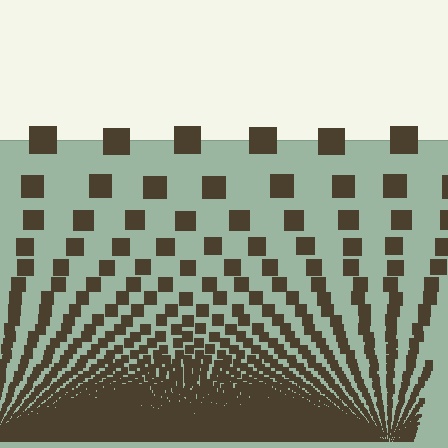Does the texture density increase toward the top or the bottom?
Density increases toward the bottom.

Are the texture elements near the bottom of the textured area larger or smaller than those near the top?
Smaller. The gradient is inverted — elements near the bottom are smaller and denser.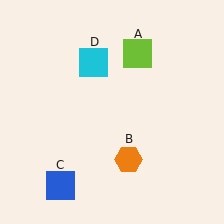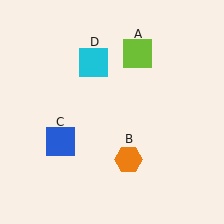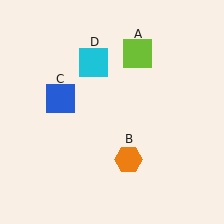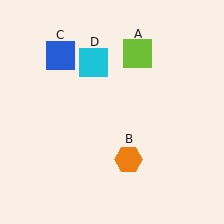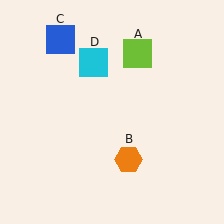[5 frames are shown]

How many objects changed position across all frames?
1 object changed position: blue square (object C).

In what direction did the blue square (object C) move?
The blue square (object C) moved up.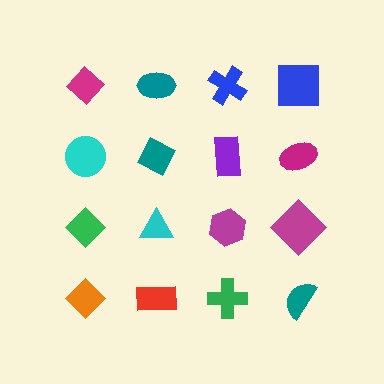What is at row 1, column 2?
A teal ellipse.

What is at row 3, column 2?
A cyan triangle.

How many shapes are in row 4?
4 shapes.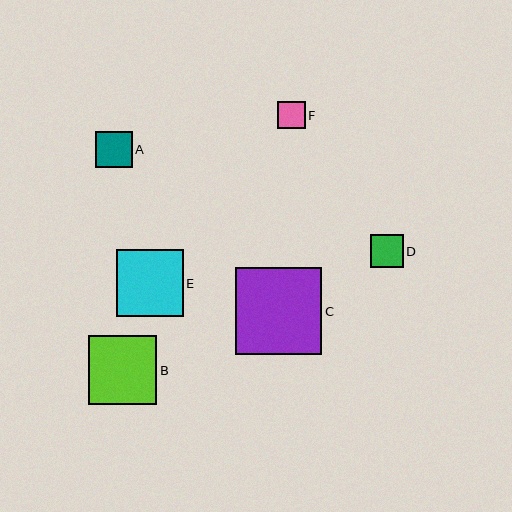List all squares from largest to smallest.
From largest to smallest: C, B, E, A, D, F.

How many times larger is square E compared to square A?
Square E is approximately 1.8 times the size of square A.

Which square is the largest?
Square C is the largest with a size of approximately 87 pixels.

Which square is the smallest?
Square F is the smallest with a size of approximately 28 pixels.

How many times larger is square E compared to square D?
Square E is approximately 2.0 times the size of square D.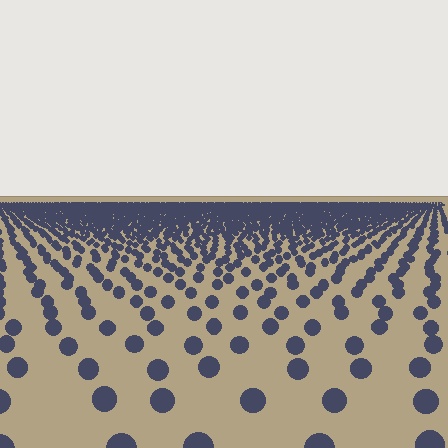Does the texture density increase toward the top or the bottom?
Density increases toward the top.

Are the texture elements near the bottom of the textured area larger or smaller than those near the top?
Larger. Near the bottom, elements are closer to the viewer and appear at a bigger on-screen size.